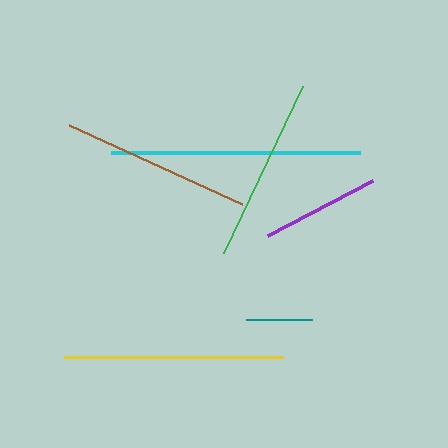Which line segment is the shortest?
The teal line is the shortest at approximately 65 pixels.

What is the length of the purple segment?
The purple segment is approximately 118 pixels long.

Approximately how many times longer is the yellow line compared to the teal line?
The yellow line is approximately 3.3 times the length of the teal line.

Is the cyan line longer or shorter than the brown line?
The cyan line is longer than the brown line.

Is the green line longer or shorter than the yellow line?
The yellow line is longer than the green line.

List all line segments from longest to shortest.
From longest to shortest: cyan, yellow, brown, green, purple, teal.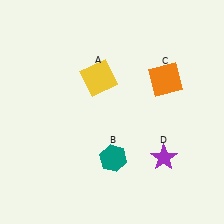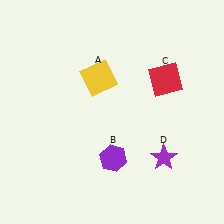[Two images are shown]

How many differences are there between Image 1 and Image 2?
There are 2 differences between the two images.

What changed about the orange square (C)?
In Image 1, C is orange. In Image 2, it changed to red.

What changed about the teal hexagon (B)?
In Image 1, B is teal. In Image 2, it changed to purple.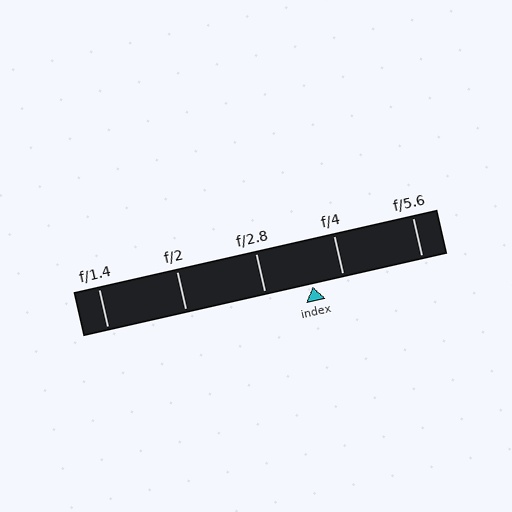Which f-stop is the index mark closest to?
The index mark is closest to f/4.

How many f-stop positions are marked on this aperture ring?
There are 5 f-stop positions marked.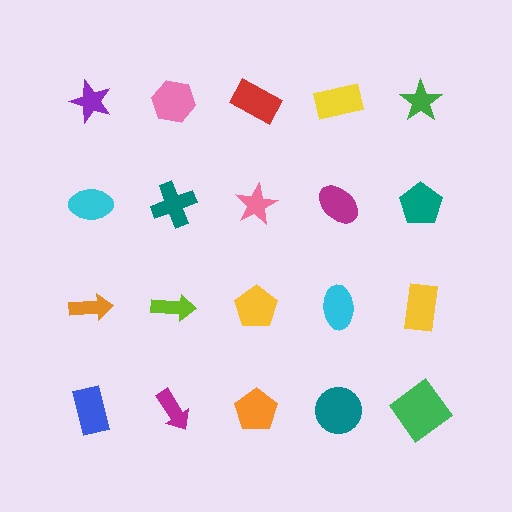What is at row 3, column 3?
A yellow pentagon.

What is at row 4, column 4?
A teal circle.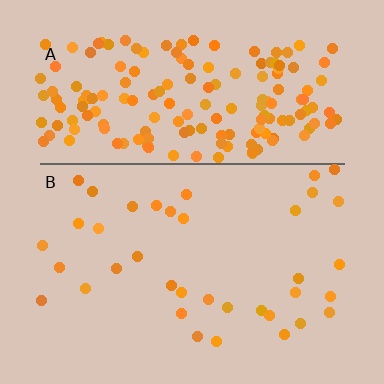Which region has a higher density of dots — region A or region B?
A (the top).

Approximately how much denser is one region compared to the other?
Approximately 5.1× — region A over region B.